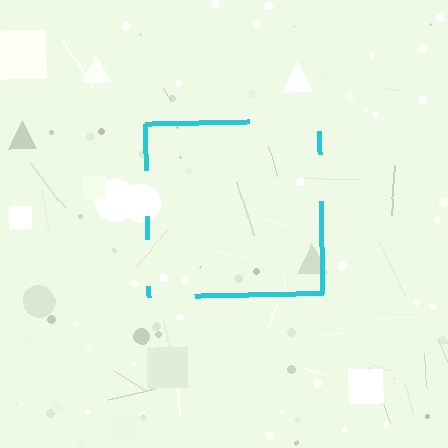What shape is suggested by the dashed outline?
The dashed outline suggests a square.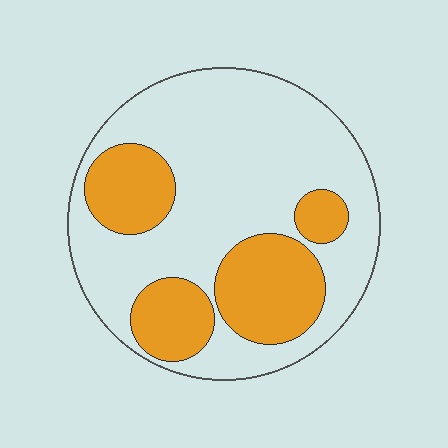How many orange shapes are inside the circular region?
4.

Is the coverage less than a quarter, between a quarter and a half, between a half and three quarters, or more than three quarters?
Between a quarter and a half.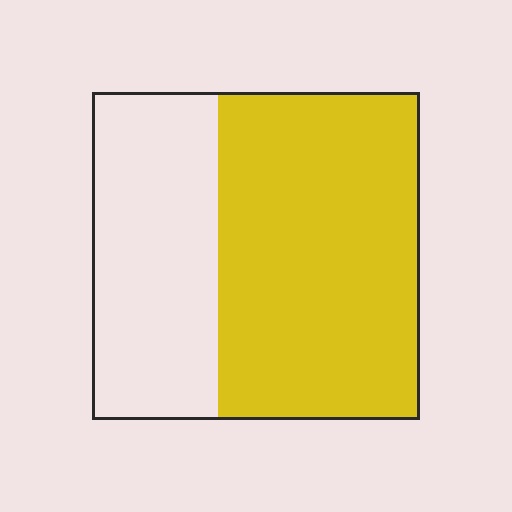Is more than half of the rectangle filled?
Yes.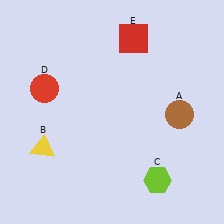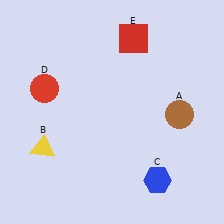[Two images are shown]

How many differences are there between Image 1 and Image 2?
There is 1 difference between the two images.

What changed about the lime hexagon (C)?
In Image 1, C is lime. In Image 2, it changed to blue.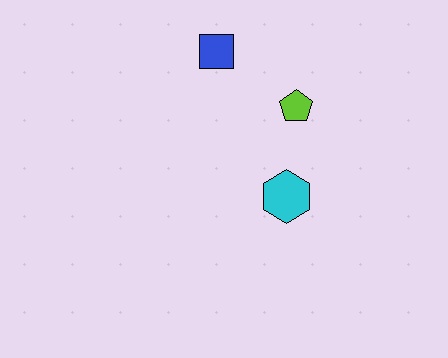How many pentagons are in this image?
There is 1 pentagon.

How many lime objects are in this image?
There is 1 lime object.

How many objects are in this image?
There are 3 objects.